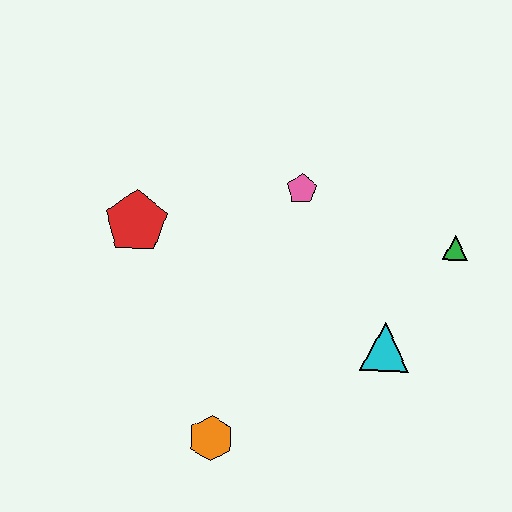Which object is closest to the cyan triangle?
The green triangle is closest to the cyan triangle.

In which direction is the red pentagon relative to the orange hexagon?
The red pentagon is above the orange hexagon.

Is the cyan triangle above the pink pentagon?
No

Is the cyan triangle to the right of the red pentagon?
Yes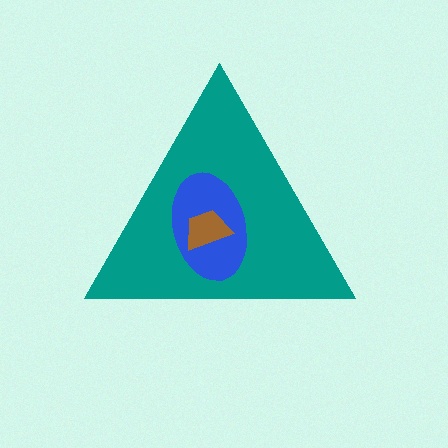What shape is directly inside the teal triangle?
The blue ellipse.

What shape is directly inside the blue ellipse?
The brown trapezoid.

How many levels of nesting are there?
3.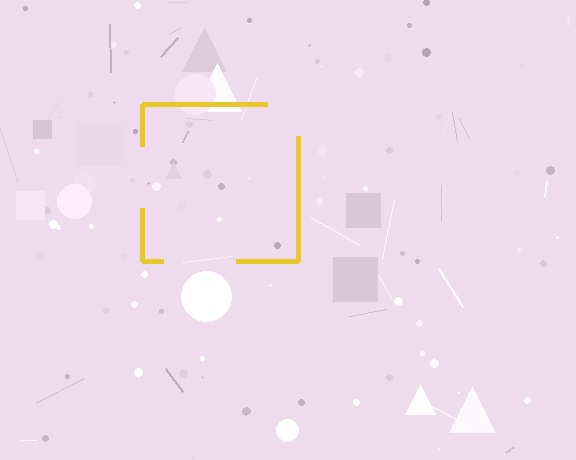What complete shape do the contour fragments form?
The contour fragments form a square.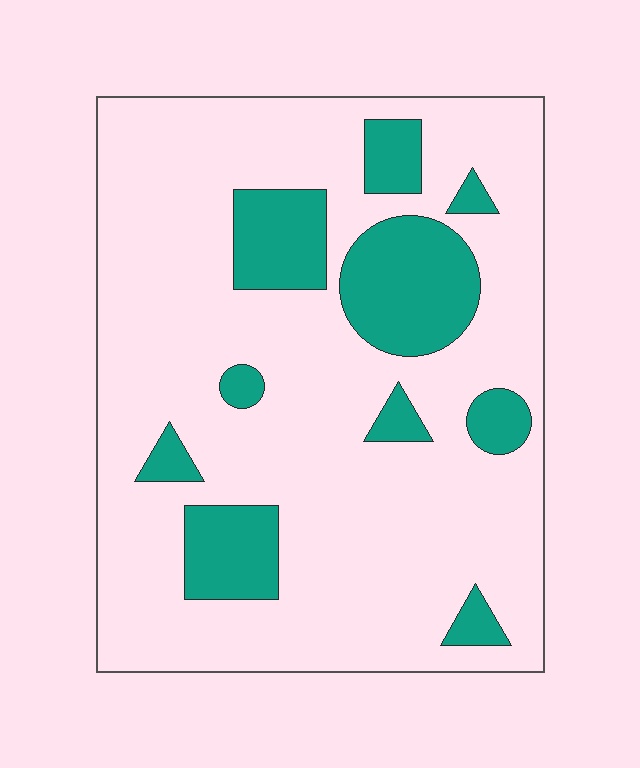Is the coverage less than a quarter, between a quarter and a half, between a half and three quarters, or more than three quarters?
Less than a quarter.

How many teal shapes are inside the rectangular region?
10.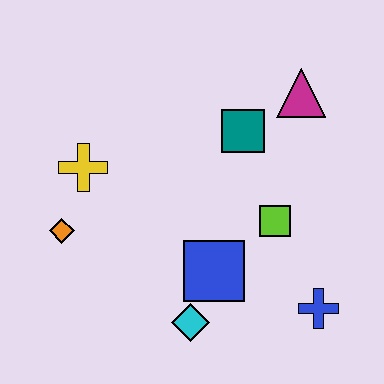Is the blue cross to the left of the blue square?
No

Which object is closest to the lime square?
The blue square is closest to the lime square.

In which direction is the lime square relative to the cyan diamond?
The lime square is above the cyan diamond.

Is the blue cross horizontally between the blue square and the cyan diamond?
No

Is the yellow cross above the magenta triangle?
No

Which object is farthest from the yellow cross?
The blue cross is farthest from the yellow cross.